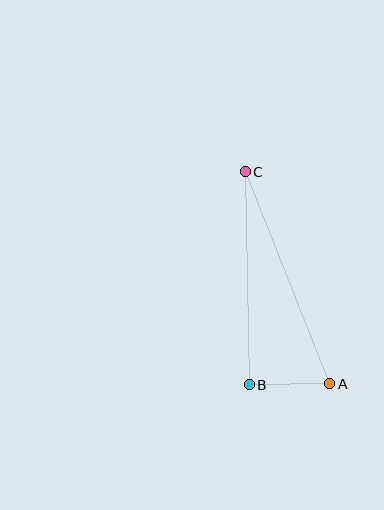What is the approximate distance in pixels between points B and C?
The distance between B and C is approximately 213 pixels.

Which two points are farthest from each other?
Points A and C are farthest from each other.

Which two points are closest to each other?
Points A and B are closest to each other.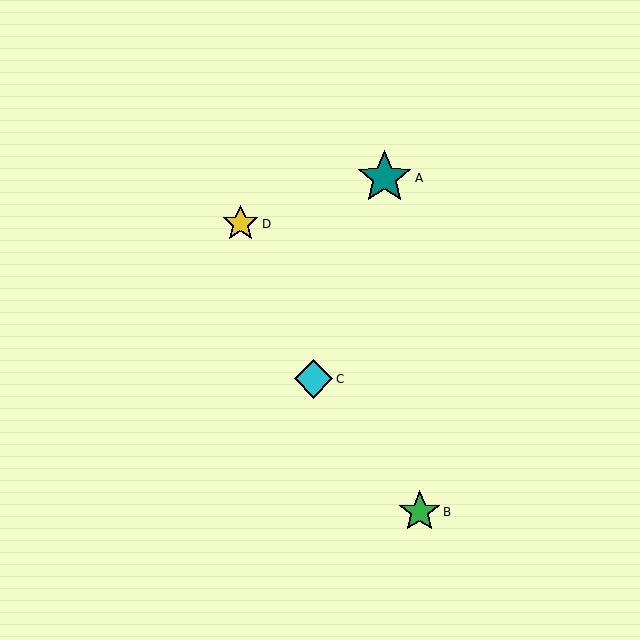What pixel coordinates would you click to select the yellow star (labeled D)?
Click at (241, 224) to select the yellow star D.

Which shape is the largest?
The teal star (labeled A) is the largest.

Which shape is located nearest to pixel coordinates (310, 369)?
The cyan diamond (labeled C) at (314, 379) is nearest to that location.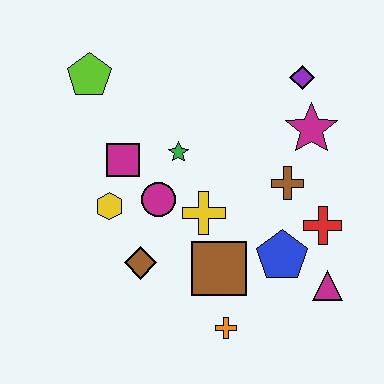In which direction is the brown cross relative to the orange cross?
The brown cross is above the orange cross.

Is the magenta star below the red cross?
No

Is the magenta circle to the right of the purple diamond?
No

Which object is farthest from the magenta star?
The lime pentagon is farthest from the magenta star.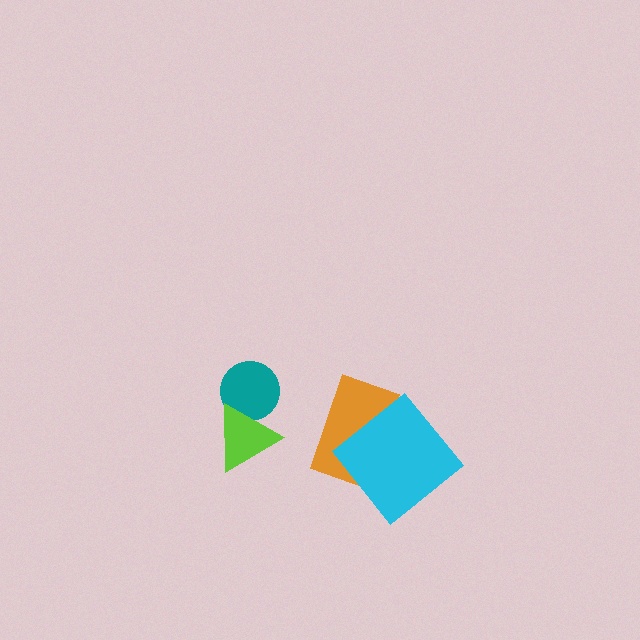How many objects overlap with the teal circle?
1 object overlaps with the teal circle.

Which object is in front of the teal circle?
The lime triangle is in front of the teal circle.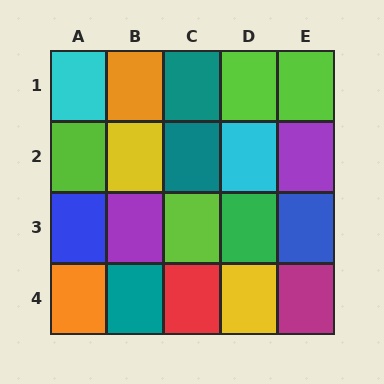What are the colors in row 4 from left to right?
Orange, teal, red, yellow, magenta.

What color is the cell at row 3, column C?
Lime.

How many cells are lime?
4 cells are lime.